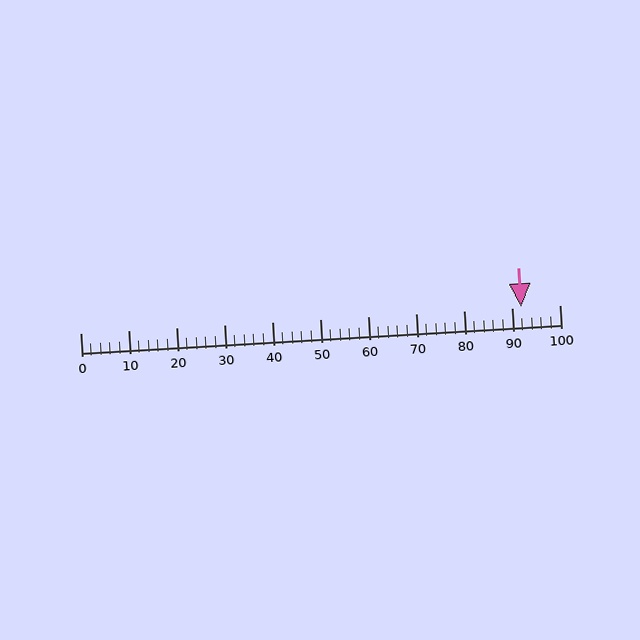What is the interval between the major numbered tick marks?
The major tick marks are spaced 10 units apart.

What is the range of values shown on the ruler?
The ruler shows values from 0 to 100.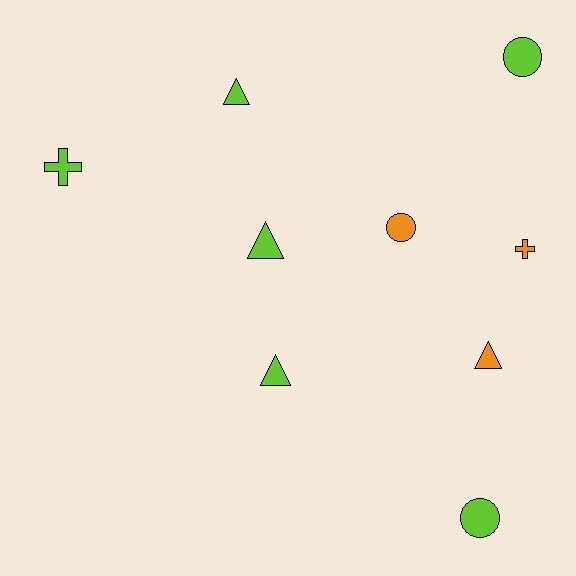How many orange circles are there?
There is 1 orange circle.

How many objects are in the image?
There are 9 objects.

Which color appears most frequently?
Lime, with 6 objects.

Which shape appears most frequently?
Triangle, with 4 objects.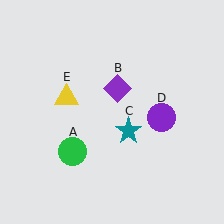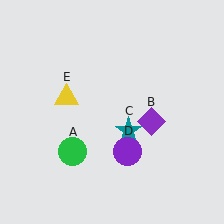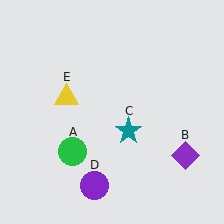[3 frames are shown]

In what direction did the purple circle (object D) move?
The purple circle (object D) moved down and to the left.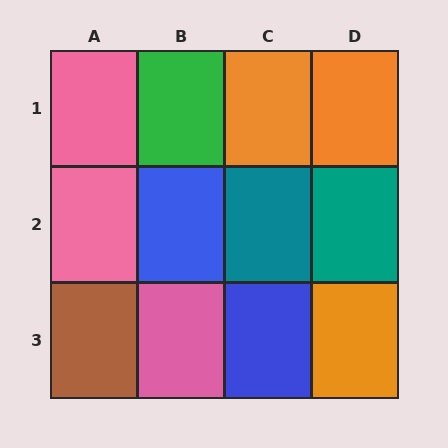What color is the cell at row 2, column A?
Pink.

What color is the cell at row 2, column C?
Teal.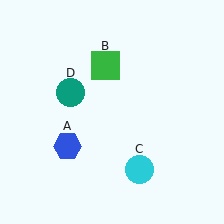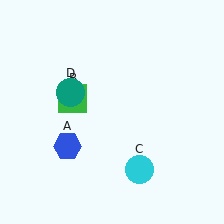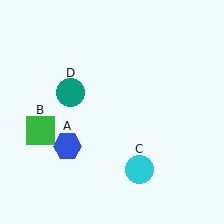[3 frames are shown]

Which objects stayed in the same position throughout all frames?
Blue hexagon (object A) and cyan circle (object C) and teal circle (object D) remained stationary.